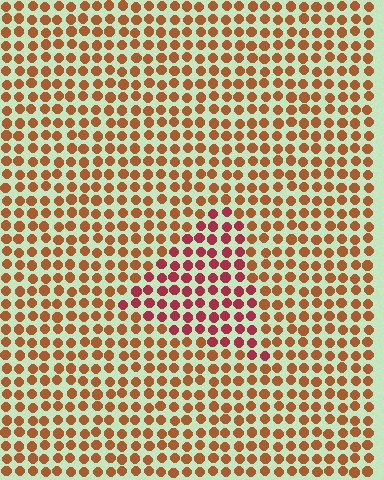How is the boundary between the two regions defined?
The boundary is defined purely by a slight shift in hue (about 35 degrees). Spacing, size, and orientation are identical on both sides.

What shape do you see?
I see a triangle.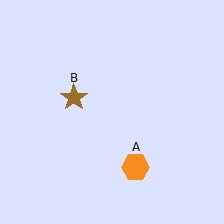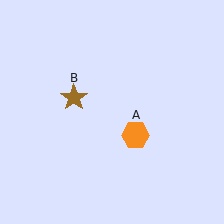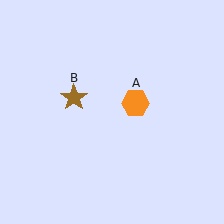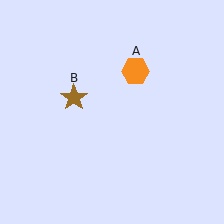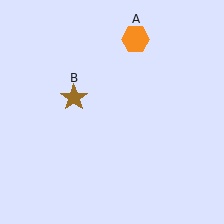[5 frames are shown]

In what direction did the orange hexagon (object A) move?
The orange hexagon (object A) moved up.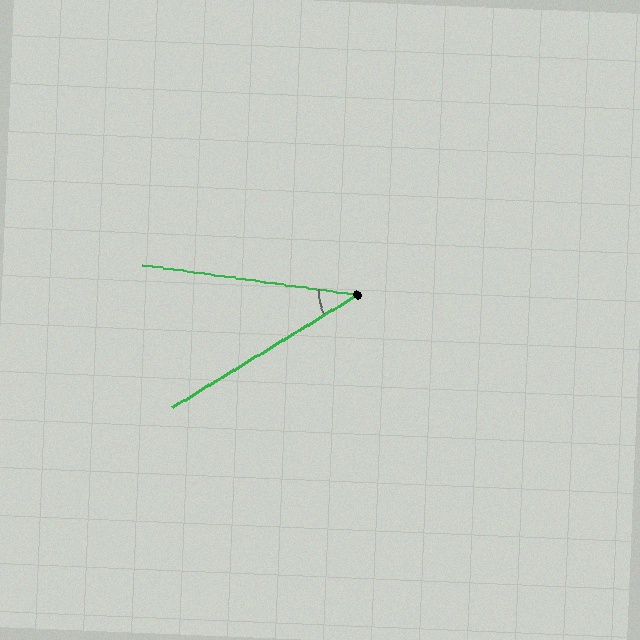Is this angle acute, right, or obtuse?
It is acute.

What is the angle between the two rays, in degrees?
Approximately 39 degrees.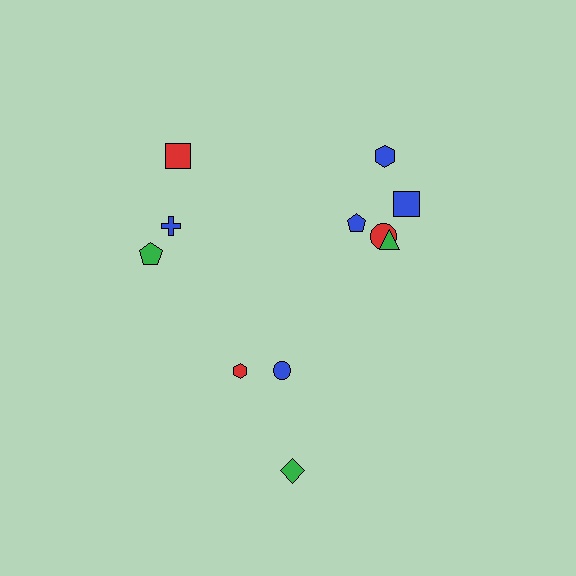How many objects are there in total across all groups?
There are 11 objects.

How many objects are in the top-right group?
There are 5 objects.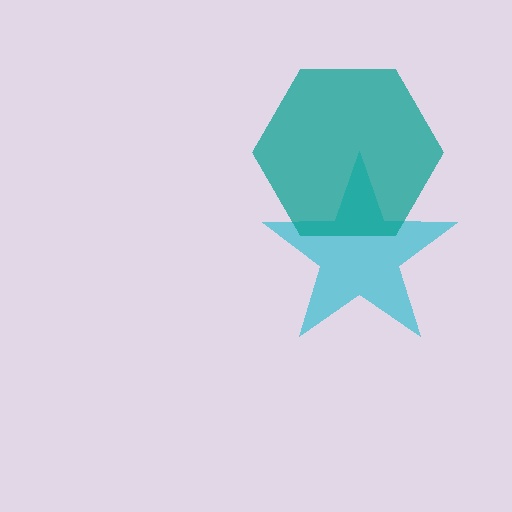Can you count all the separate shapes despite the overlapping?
Yes, there are 2 separate shapes.